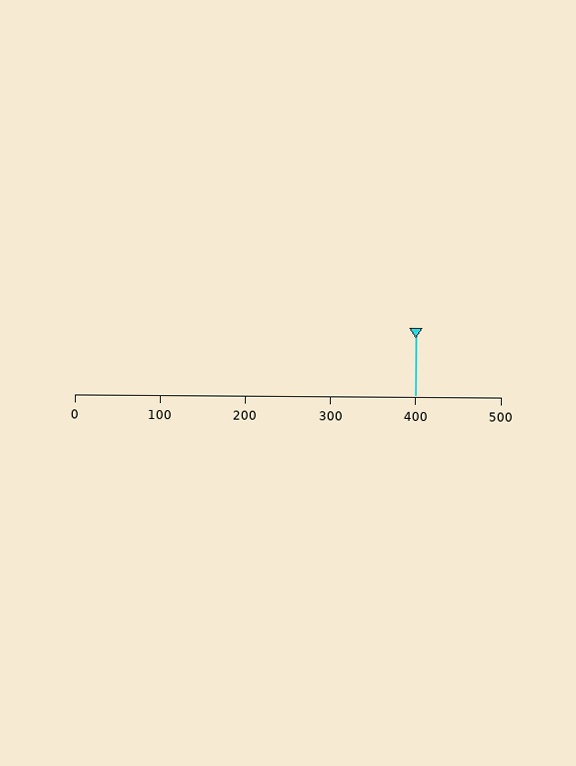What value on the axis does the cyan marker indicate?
The marker indicates approximately 400.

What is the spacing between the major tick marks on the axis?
The major ticks are spaced 100 apart.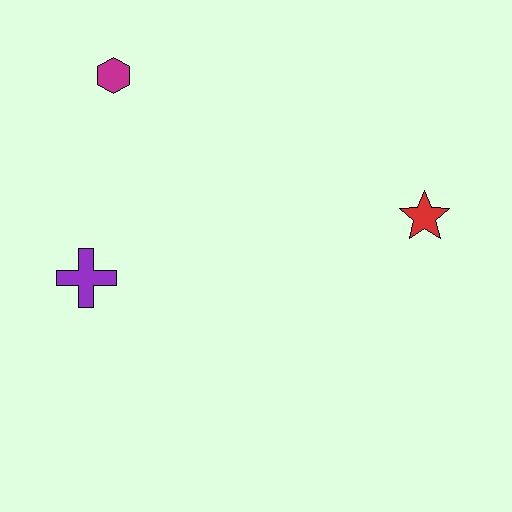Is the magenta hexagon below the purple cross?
No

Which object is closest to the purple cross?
The magenta hexagon is closest to the purple cross.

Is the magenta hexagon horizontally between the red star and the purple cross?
Yes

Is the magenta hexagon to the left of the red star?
Yes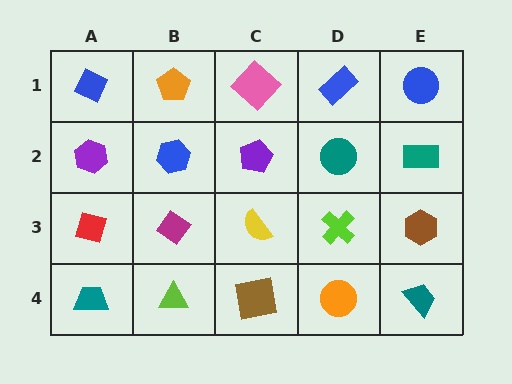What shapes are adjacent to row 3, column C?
A purple pentagon (row 2, column C), a brown square (row 4, column C), a magenta diamond (row 3, column B), a lime cross (row 3, column D).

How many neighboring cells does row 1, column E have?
2.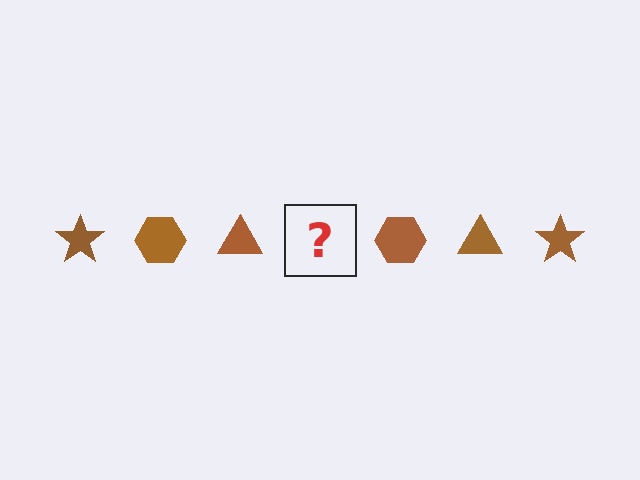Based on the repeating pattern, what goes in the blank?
The blank should be a brown star.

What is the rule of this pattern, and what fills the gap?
The rule is that the pattern cycles through star, hexagon, triangle shapes in brown. The gap should be filled with a brown star.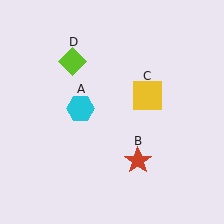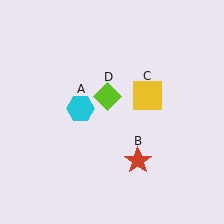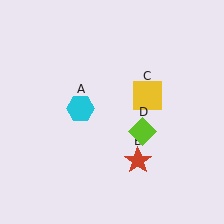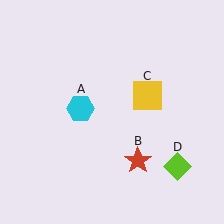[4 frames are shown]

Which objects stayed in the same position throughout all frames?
Cyan hexagon (object A) and red star (object B) and yellow square (object C) remained stationary.